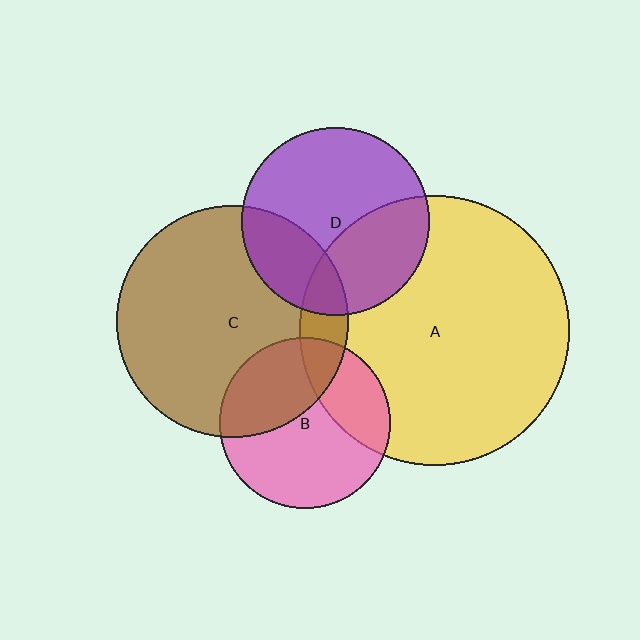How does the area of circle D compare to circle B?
Approximately 1.2 times.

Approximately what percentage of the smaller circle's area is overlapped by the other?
Approximately 10%.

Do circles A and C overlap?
Yes.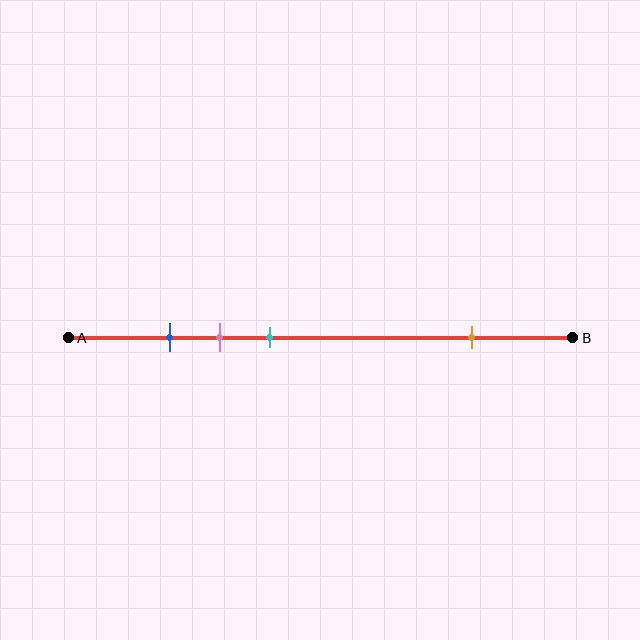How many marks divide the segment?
There are 4 marks dividing the segment.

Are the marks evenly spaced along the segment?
No, the marks are not evenly spaced.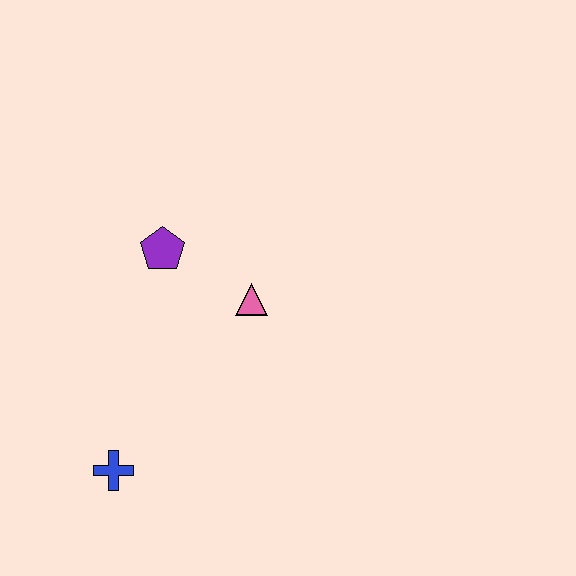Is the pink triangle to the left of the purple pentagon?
No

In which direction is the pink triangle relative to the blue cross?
The pink triangle is above the blue cross.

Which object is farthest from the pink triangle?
The blue cross is farthest from the pink triangle.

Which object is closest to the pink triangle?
The purple pentagon is closest to the pink triangle.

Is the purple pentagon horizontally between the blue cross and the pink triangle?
Yes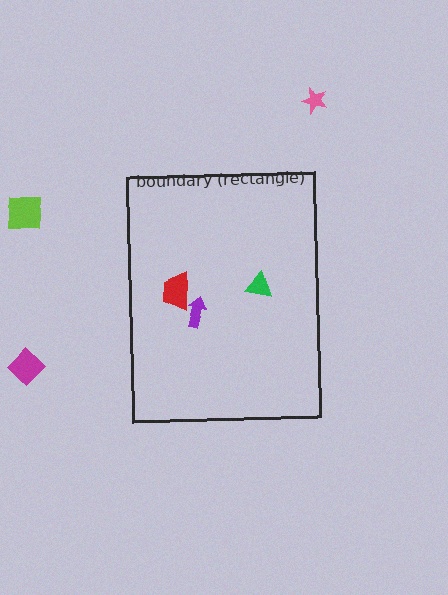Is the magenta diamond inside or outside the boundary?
Outside.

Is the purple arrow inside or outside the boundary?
Inside.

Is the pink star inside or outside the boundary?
Outside.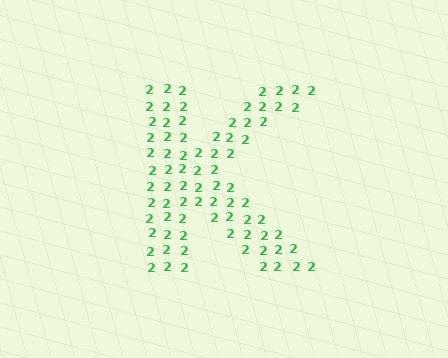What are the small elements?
The small elements are digit 2's.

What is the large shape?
The large shape is the letter K.